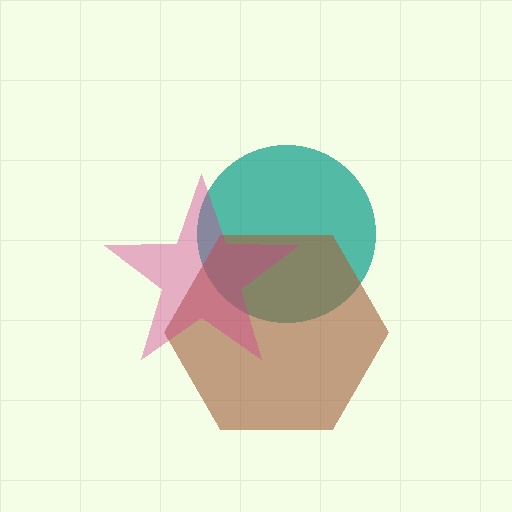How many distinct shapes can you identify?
There are 3 distinct shapes: a teal circle, a brown hexagon, a magenta star.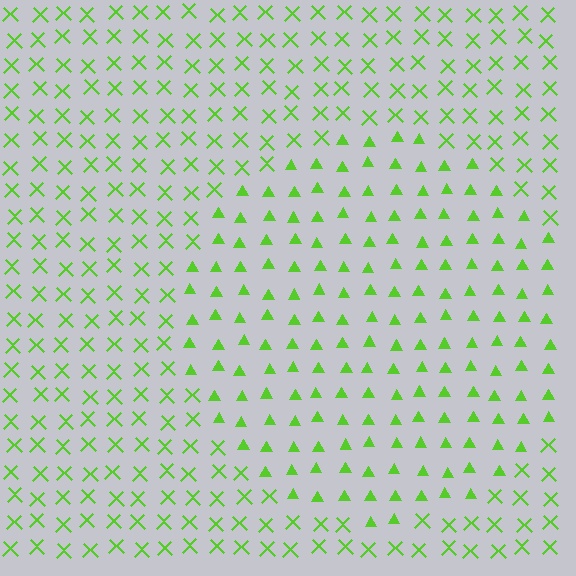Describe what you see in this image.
The image is filled with small lime elements arranged in a uniform grid. A circle-shaped region contains triangles, while the surrounding area contains X marks. The boundary is defined purely by the change in element shape.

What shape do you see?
I see a circle.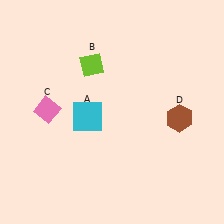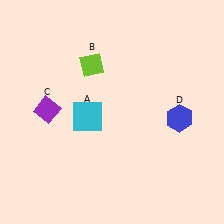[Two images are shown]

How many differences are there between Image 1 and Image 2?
There are 2 differences between the two images.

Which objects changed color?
C changed from pink to purple. D changed from brown to blue.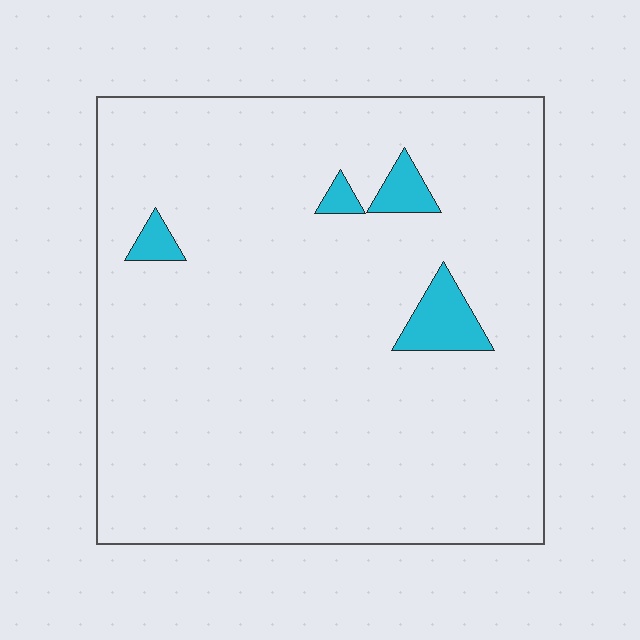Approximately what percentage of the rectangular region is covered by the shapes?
Approximately 5%.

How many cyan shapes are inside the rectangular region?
4.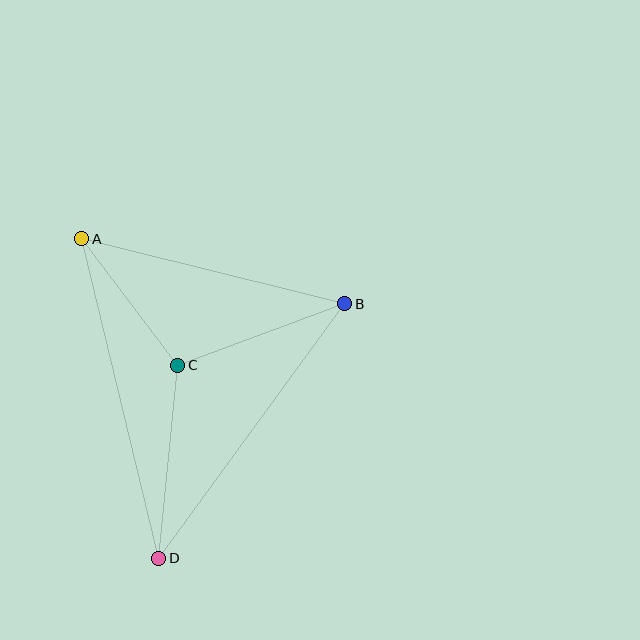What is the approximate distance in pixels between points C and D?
The distance between C and D is approximately 194 pixels.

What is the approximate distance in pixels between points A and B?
The distance between A and B is approximately 271 pixels.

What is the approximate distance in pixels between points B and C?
The distance between B and C is approximately 177 pixels.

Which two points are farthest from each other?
Points A and D are farthest from each other.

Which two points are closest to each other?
Points A and C are closest to each other.